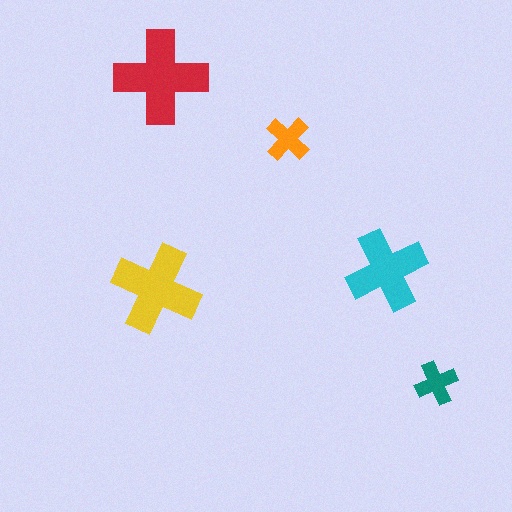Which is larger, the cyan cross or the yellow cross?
The yellow one.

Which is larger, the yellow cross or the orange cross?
The yellow one.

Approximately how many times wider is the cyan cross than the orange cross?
About 2 times wider.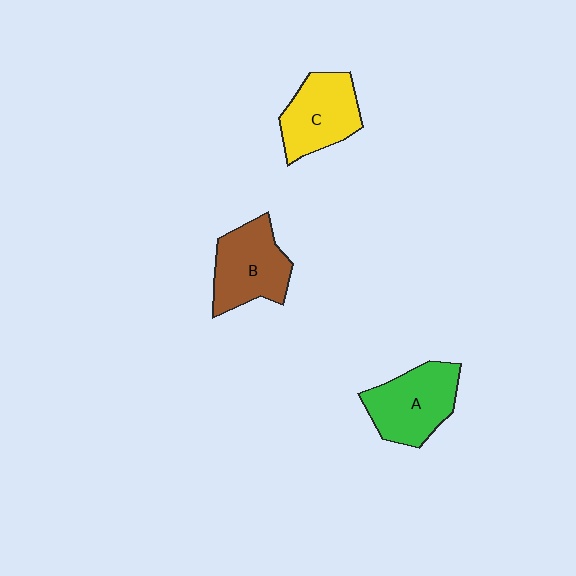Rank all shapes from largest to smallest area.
From largest to smallest: A (green), B (brown), C (yellow).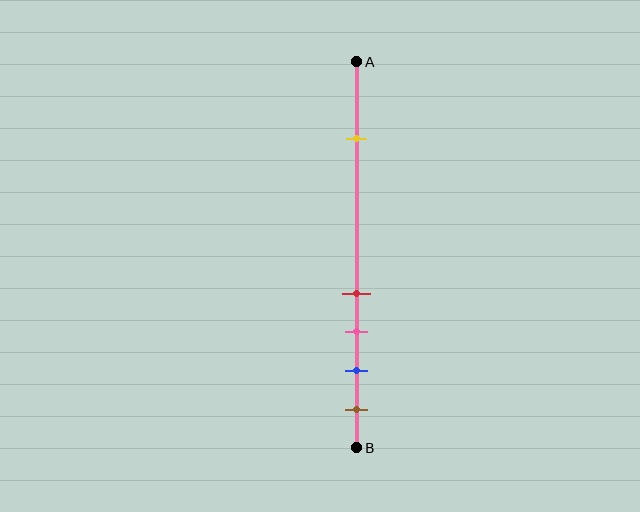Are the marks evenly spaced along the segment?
No, the marks are not evenly spaced.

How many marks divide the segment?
There are 5 marks dividing the segment.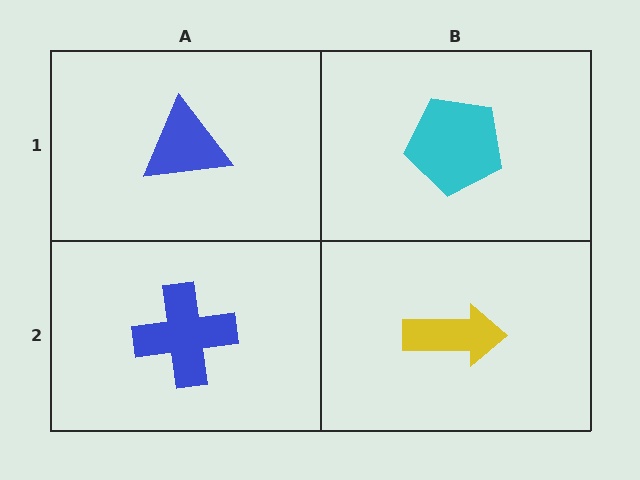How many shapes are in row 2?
2 shapes.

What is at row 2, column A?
A blue cross.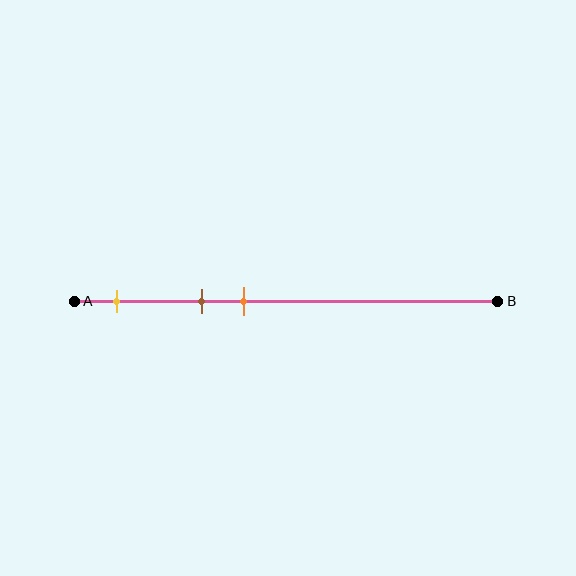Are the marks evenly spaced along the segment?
Yes, the marks are approximately evenly spaced.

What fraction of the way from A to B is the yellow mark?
The yellow mark is approximately 10% (0.1) of the way from A to B.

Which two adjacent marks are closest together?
The brown and orange marks are the closest adjacent pair.